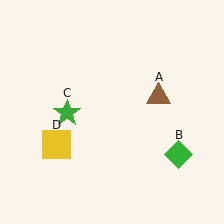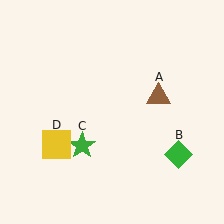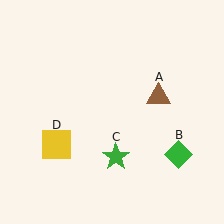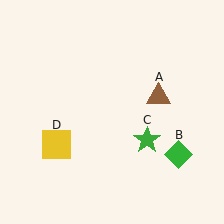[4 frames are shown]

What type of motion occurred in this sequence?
The green star (object C) rotated counterclockwise around the center of the scene.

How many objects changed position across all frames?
1 object changed position: green star (object C).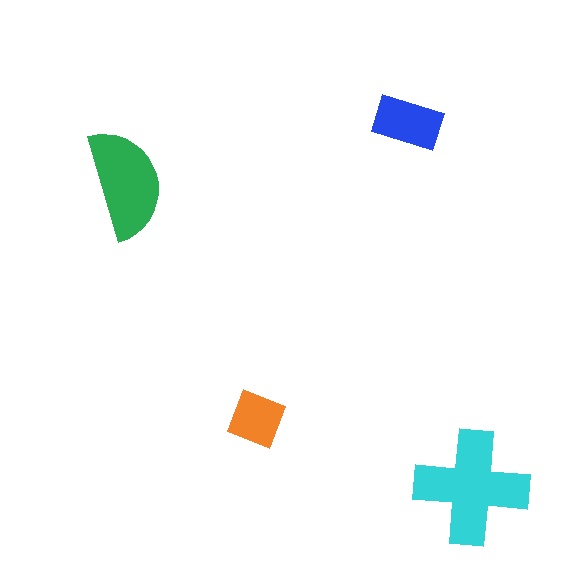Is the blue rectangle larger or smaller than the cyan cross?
Smaller.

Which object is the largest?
The cyan cross.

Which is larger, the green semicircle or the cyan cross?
The cyan cross.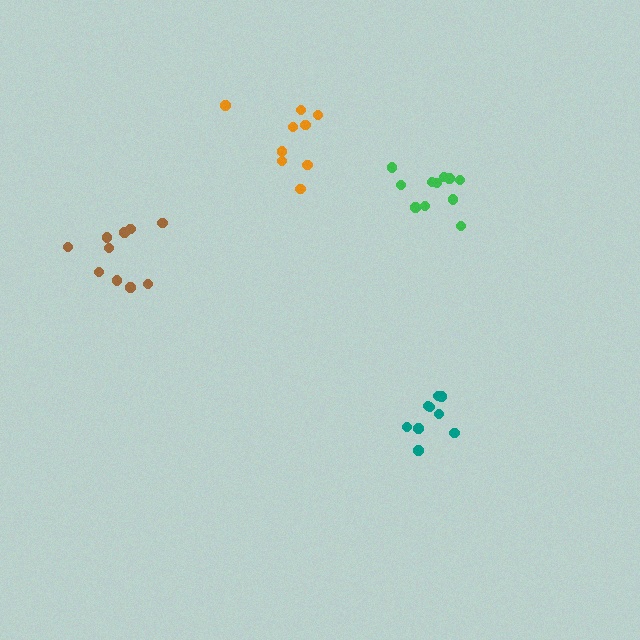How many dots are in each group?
Group 1: 9 dots, Group 2: 9 dots, Group 3: 10 dots, Group 4: 11 dots (39 total).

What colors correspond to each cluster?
The clusters are colored: orange, teal, brown, green.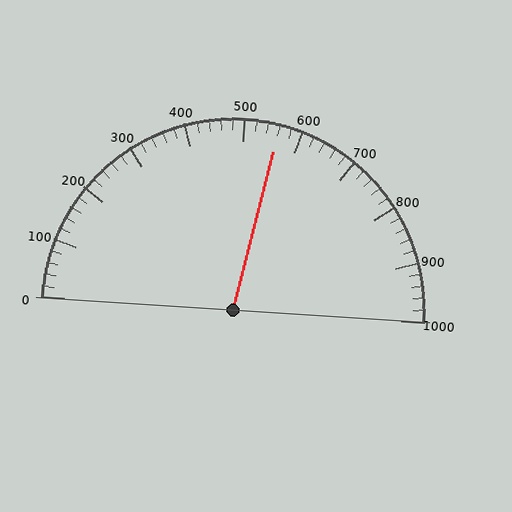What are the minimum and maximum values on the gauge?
The gauge ranges from 0 to 1000.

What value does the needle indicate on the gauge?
The needle indicates approximately 560.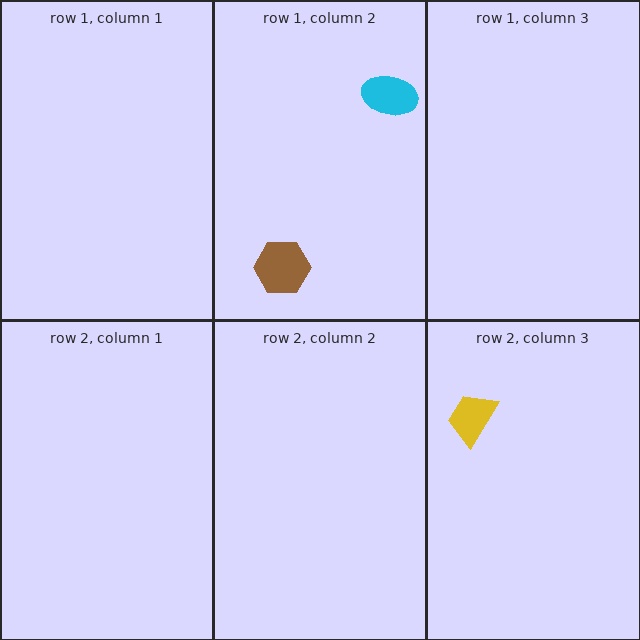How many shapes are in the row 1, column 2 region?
2.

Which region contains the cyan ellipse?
The row 1, column 2 region.